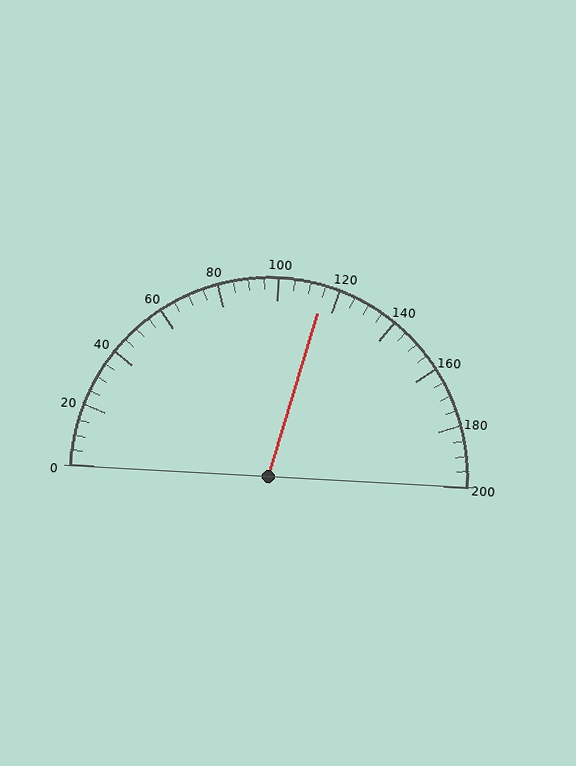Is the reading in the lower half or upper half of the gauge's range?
The reading is in the upper half of the range (0 to 200).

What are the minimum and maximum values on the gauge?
The gauge ranges from 0 to 200.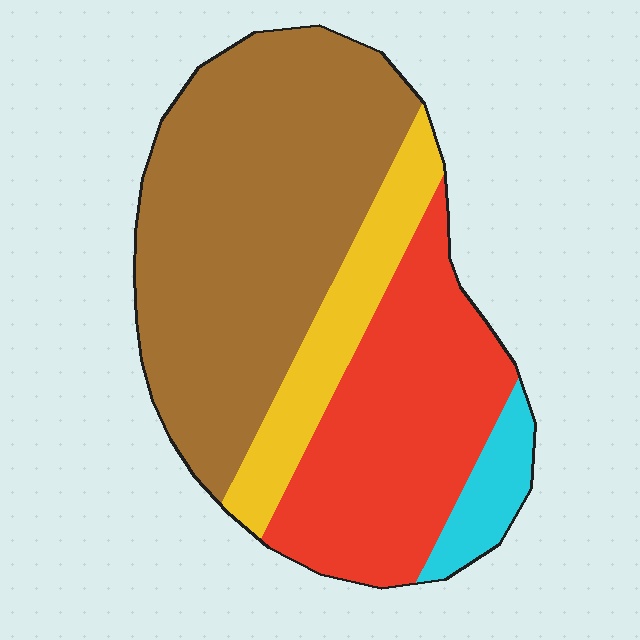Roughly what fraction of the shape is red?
Red covers about 30% of the shape.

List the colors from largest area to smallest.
From largest to smallest: brown, red, yellow, cyan.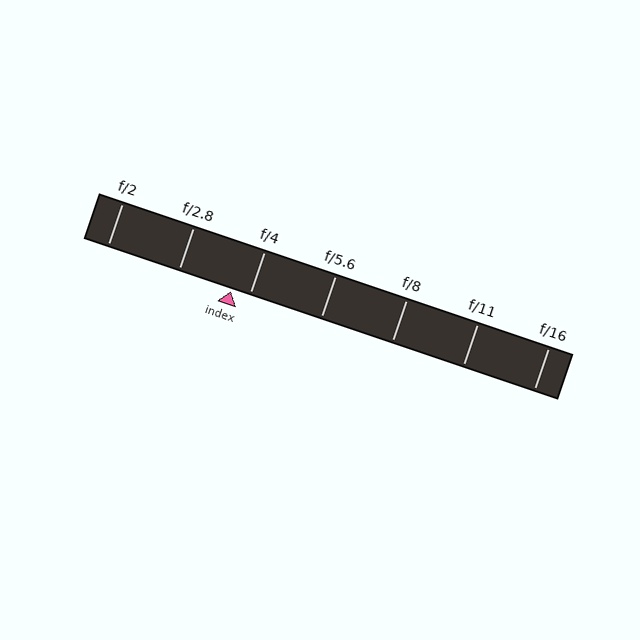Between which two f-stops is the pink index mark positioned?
The index mark is between f/2.8 and f/4.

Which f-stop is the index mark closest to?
The index mark is closest to f/4.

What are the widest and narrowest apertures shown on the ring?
The widest aperture shown is f/2 and the narrowest is f/16.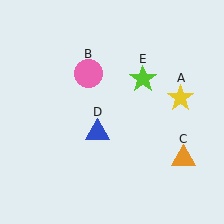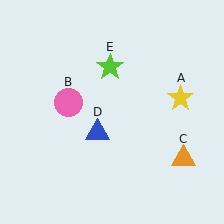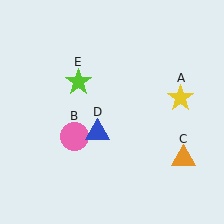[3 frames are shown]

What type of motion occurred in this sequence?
The pink circle (object B), lime star (object E) rotated counterclockwise around the center of the scene.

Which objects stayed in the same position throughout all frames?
Yellow star (object A) and orange triangle (object C) and blue triangle (object D) remained stationary.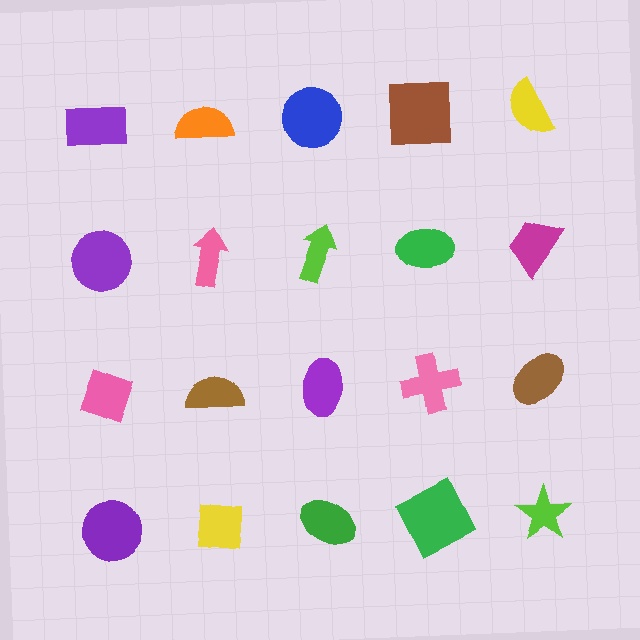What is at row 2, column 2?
A pink arrow.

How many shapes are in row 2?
5 shapes.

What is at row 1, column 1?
A purple rectangle.